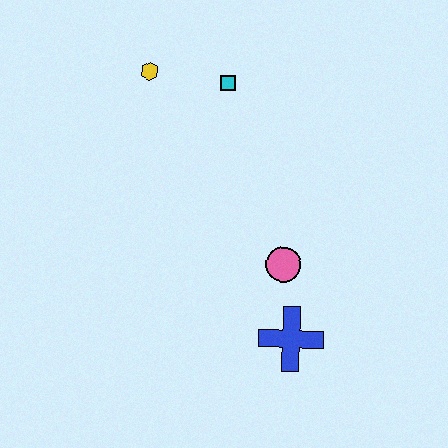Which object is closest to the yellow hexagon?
The cyan square is closest to the yellow hexagon.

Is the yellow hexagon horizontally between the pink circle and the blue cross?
No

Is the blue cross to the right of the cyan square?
Yes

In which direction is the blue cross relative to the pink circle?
The blue cross is below the pink circle.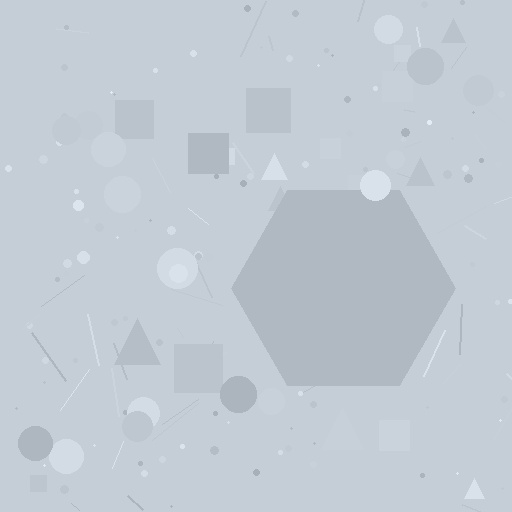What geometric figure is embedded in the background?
A hexagon is embedded in the background.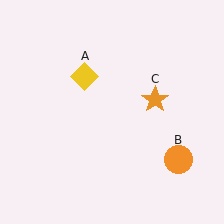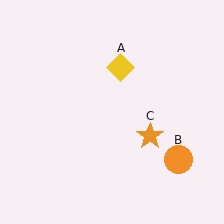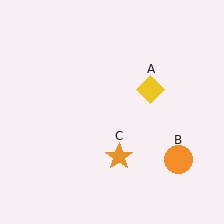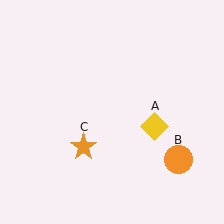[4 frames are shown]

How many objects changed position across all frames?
2 objects changed position: yellow diamond (object A), orange star (object C).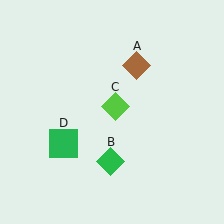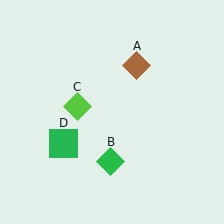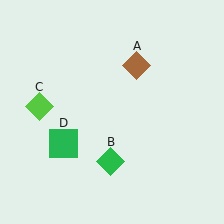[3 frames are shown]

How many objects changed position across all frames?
1 object changed position: lime diamond (object C).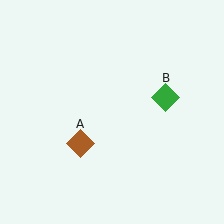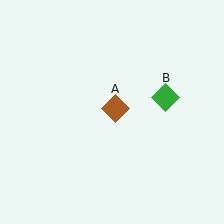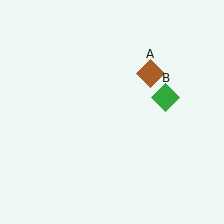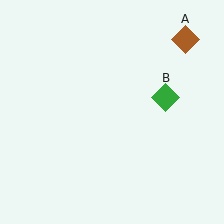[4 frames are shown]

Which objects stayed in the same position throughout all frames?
Green diamond (object B) remained stationary.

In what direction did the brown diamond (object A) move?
The brown diamond (object A) moved up and to the right.